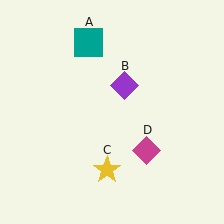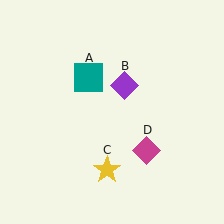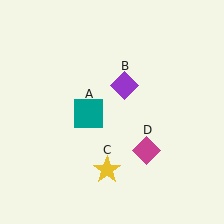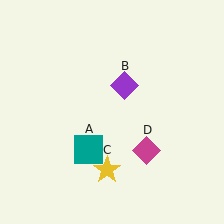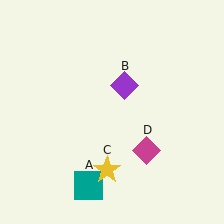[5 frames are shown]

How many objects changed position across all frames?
1 object changed position: teal square (object A).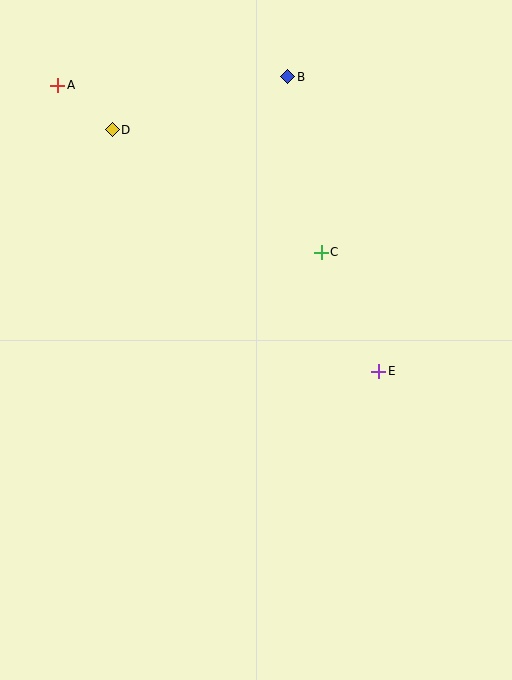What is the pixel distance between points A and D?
The distance between A and D is 70 pixels.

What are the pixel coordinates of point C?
Point C is at (321, 252).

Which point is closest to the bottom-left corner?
Point E is closest to the bottom-left corner.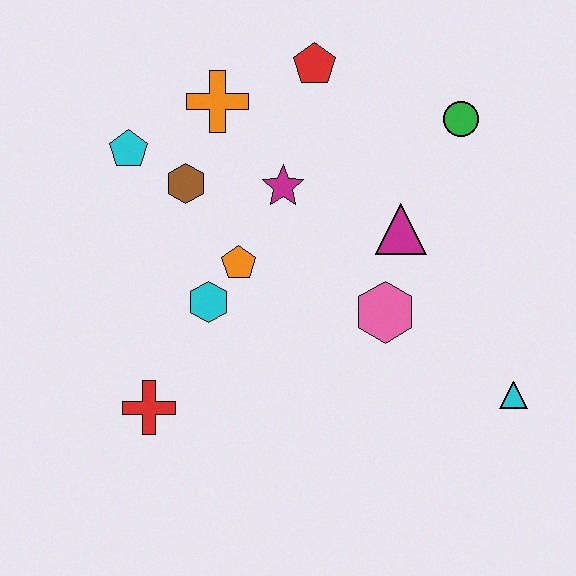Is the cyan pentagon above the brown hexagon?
Yes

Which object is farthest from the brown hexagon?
The cyan triangle is farthest from the brown hexagon.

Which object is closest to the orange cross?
The brown hexagon is closest to the orange cross.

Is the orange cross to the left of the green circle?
Yes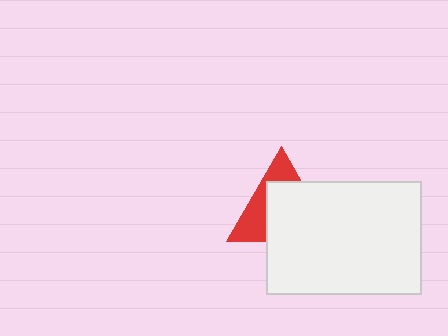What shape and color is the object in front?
The object in front is a white rectangle.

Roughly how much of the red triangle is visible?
A small part of it is visible (roughly 39%).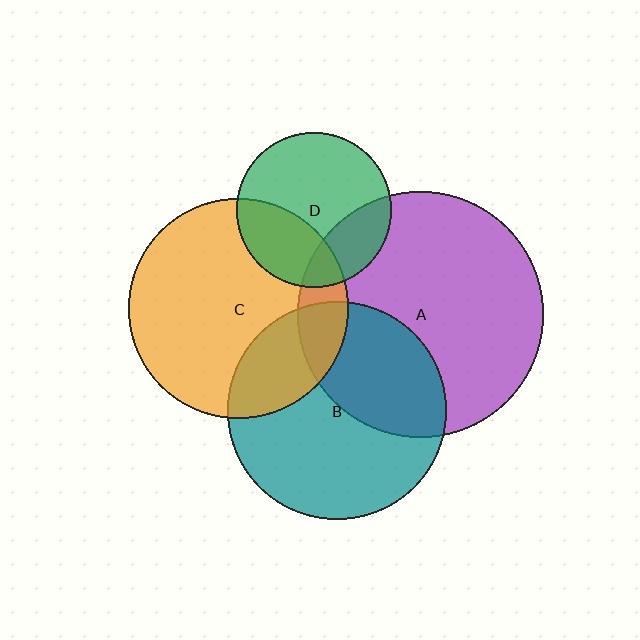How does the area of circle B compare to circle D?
Approximately 2.0 times.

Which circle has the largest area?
Circle A (purple).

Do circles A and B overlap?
Yes.